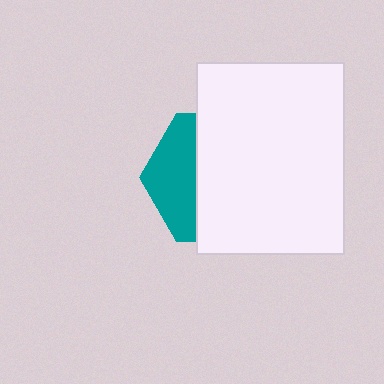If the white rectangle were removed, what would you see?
You would see the complete teal hexagon.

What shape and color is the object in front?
The object in front is a white rectangle.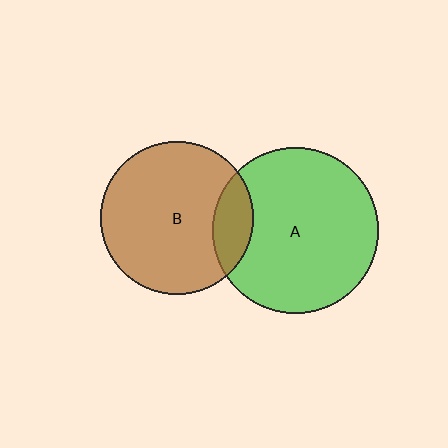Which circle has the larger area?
Circle A (green).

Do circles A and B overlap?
Yes.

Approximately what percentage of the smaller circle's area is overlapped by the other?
Approximately 15%.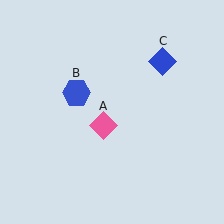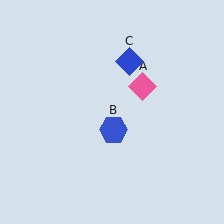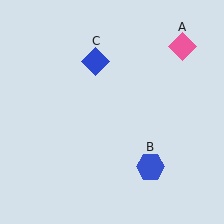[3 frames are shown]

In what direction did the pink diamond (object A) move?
The pink diamond (object A) moved up and to the right.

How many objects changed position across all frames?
3 objects changed position: pink diamond (object A), blue hexagon (object B), blue diamond (object C).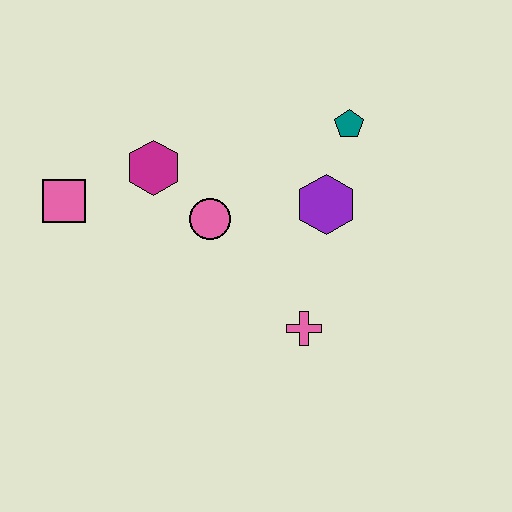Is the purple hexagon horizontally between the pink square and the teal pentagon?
Yes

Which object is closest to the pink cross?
The purple hexagon is closest to the pink cross.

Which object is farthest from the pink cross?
The pink square is farthest from the pink cross.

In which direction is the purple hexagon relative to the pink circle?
The purple hexagon is to the right of the pink circle.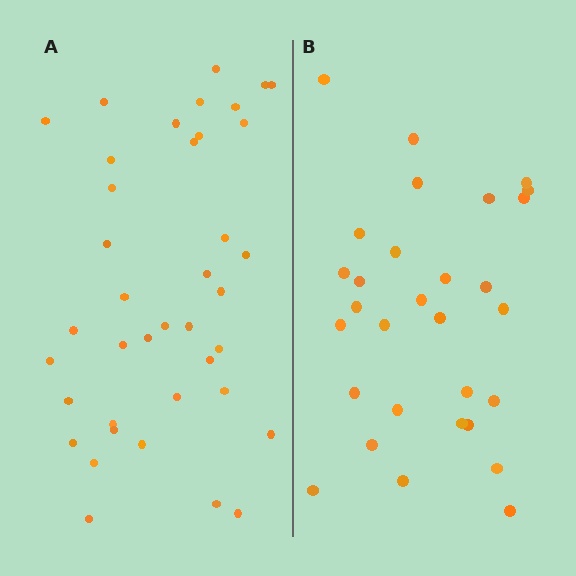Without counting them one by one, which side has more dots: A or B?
Region A (the left region) has more dots.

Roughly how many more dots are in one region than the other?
Region A has roughly 8 or so more dots than region B.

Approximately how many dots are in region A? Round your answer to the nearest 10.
About 40 dots. (The exact count is 39, which rounds to 40.)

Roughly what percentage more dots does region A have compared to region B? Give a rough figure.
About 30% more.